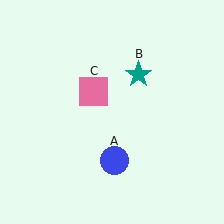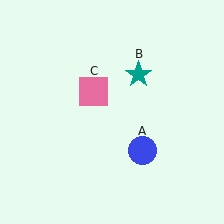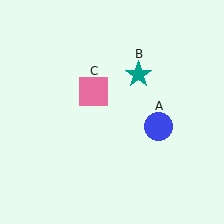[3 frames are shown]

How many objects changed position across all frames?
1 object changed position: blue circle (object A).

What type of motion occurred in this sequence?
The blue circle (object A) rotated counterclockwise around the center of the scene.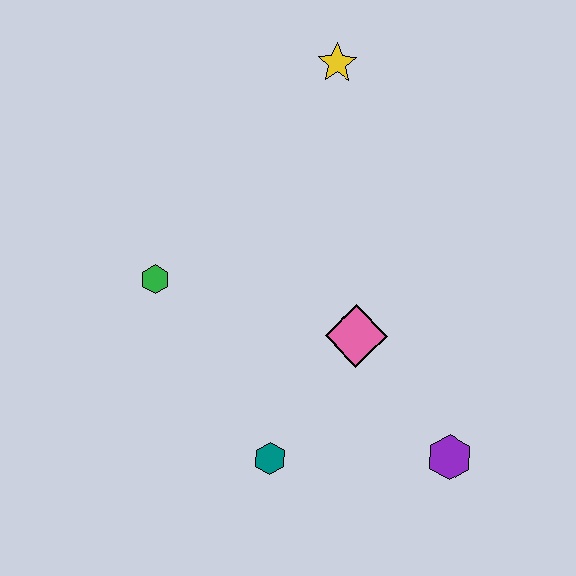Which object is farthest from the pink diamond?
The yellow star is farthest from the pink diamond.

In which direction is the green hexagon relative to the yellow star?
The green hexagon is below the yellow star.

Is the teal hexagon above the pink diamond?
No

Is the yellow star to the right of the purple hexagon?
No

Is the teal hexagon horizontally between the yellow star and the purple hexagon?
No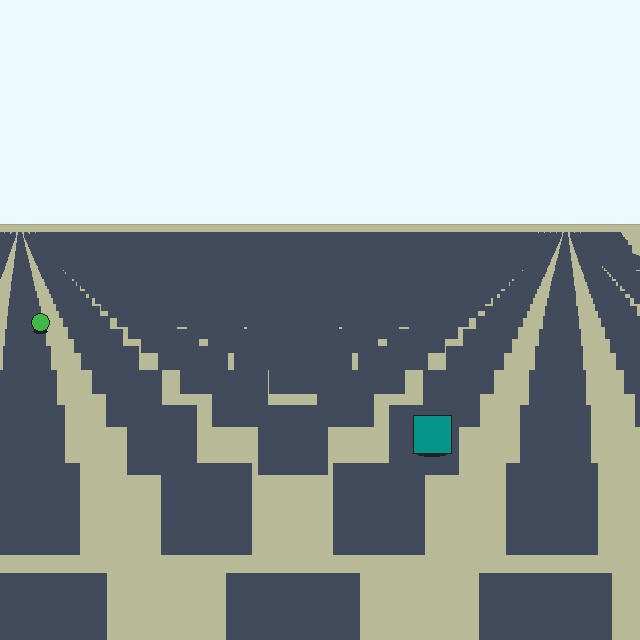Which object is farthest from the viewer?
The green circle is farthest from the viewer. It appears smaller and the ground texture around it is denser.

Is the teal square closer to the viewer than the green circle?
Yes. The teal square is closer — you can tell from the texture gradient: the ground texture is coarser near it.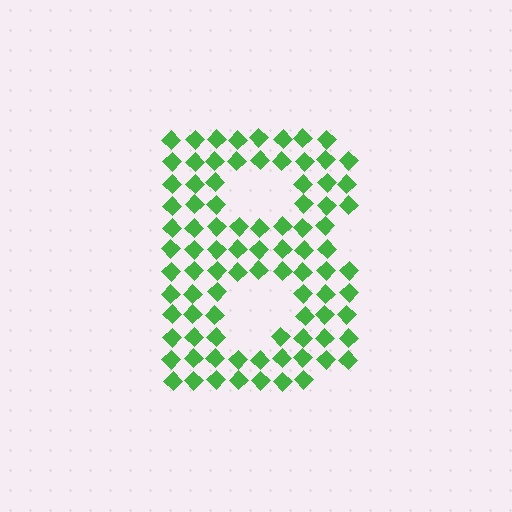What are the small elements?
The small elements are diamonds.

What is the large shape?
The large shape is the letter B.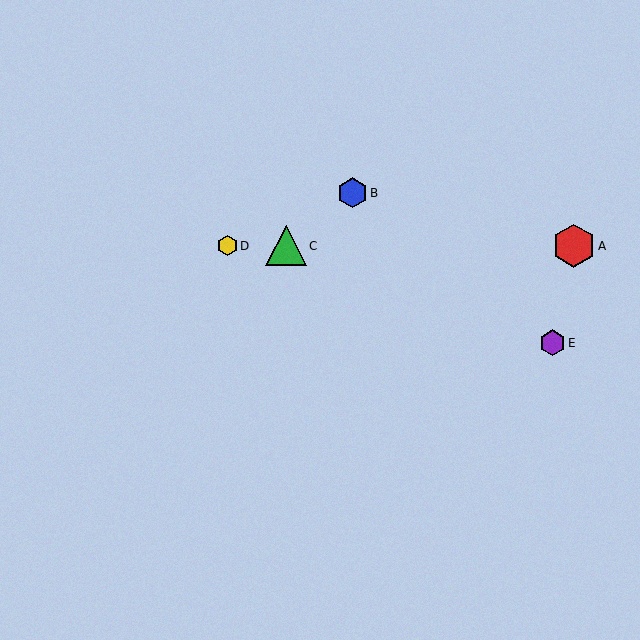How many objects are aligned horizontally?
3 objects (A, C, D) are aligned horizontally.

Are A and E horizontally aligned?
No, A is at y≈246 and E is at y≈343.